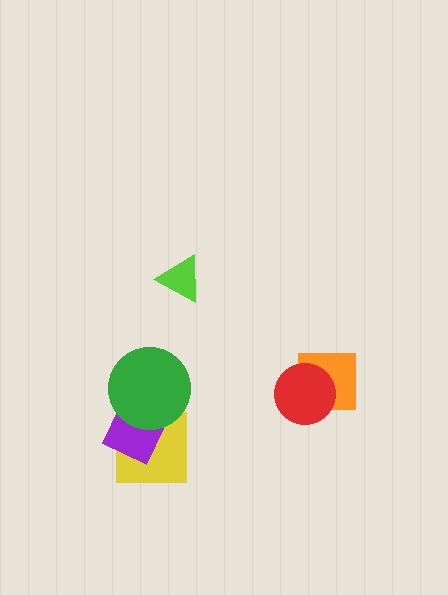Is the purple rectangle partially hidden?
Yes, it is partially covered by another shape.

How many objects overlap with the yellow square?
2 objects overlap with the yellow square.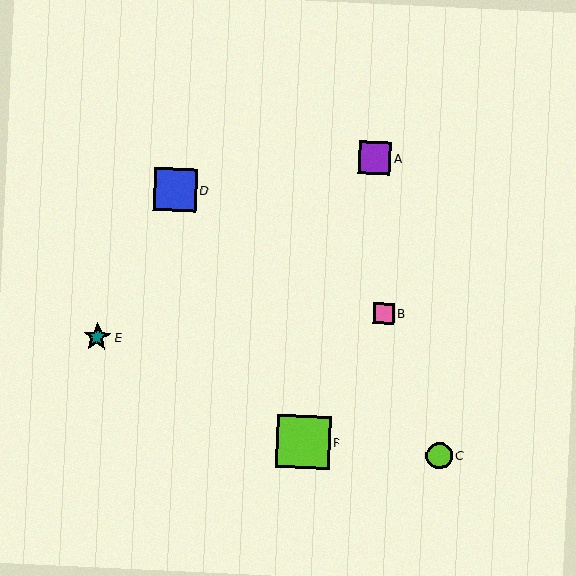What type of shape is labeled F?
Shape F is a lime square.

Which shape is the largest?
The lime square (labeled F) is the largest.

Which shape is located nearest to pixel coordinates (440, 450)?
The lime circle (labeled C) at (439, 456) is nearest to that location.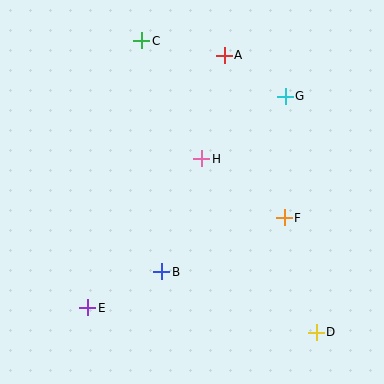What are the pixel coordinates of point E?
Point E is at (88, 308).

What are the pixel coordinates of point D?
Point D is at (316, 332).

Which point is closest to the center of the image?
Point H at (202, 159) is closest to the center.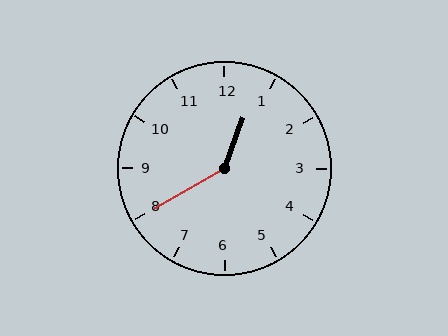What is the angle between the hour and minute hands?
Approximately 140 degrees.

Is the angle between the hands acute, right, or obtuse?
It is obtuse.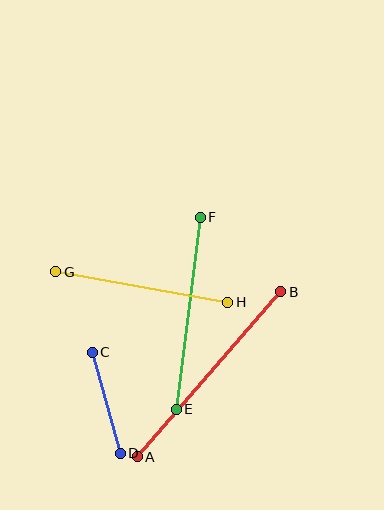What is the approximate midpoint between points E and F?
The midpoint is at approximately (188, 313) pixels.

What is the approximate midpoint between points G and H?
The midpoint is at approximately (142, 287) pixels.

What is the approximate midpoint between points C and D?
The midpoint is at approximately (106, 403) pixels.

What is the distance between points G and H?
The distance is approximately 175 pixels.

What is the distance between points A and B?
The distance is approximately 219 pixels.